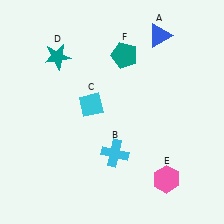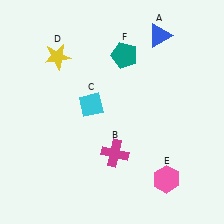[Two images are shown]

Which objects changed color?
B changed from cyan to magenta. D changed from teal to yellow.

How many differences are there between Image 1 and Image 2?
There are 2 differences between the two images.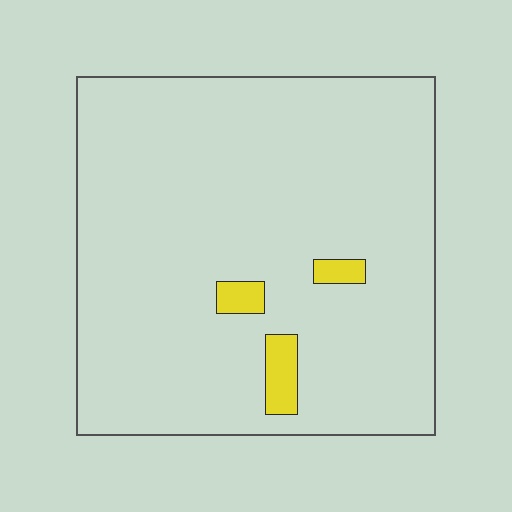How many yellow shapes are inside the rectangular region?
3.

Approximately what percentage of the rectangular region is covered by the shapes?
Approximately 5%.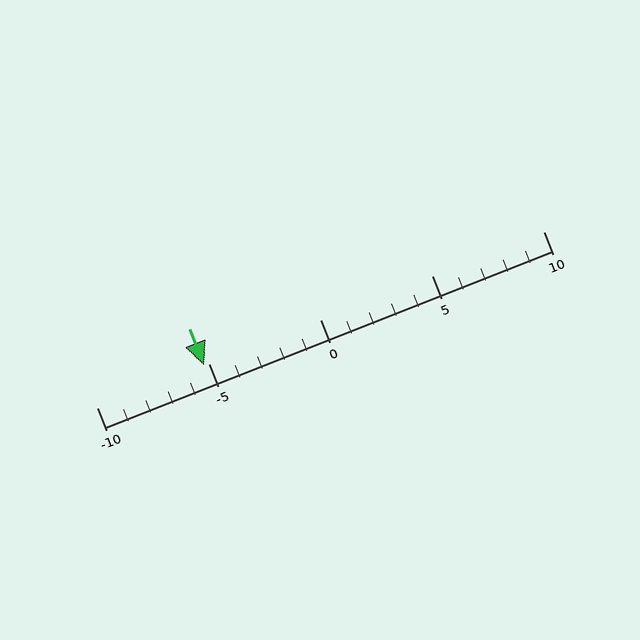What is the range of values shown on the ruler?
The ruler shows values from -10 to 10.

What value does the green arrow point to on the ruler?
The green arrow points to approximately -5.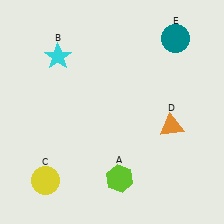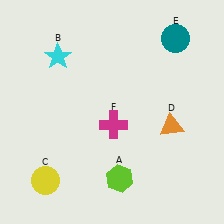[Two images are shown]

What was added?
A magenta cross (F) was added in Image 2.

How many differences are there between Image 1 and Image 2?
There is 1 difference between the two images.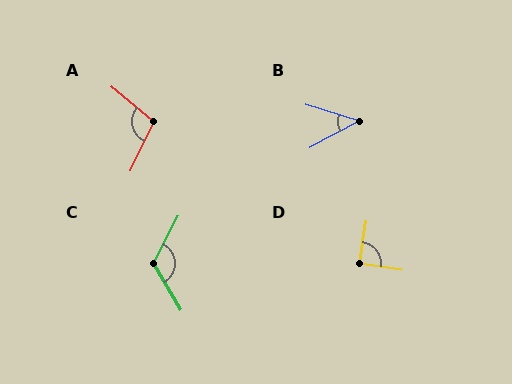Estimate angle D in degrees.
Approximately 90 degrees.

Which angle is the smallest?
B, at approximately 45 degrees.